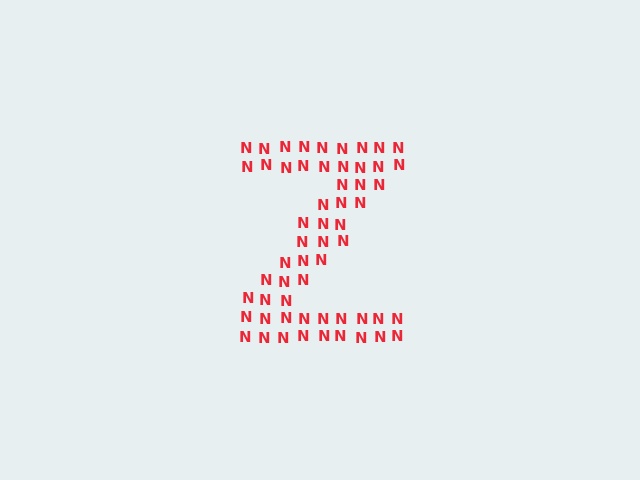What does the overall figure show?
The overall figure shows the letter Z.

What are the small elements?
The small elements are letter N's.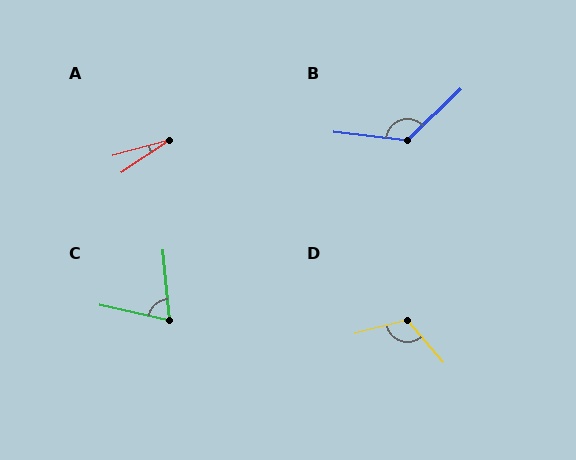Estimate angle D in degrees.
Approximately 116 degrees.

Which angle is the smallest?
A, at approximately 18 degrees.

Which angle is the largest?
B, at approximately 130 degrees.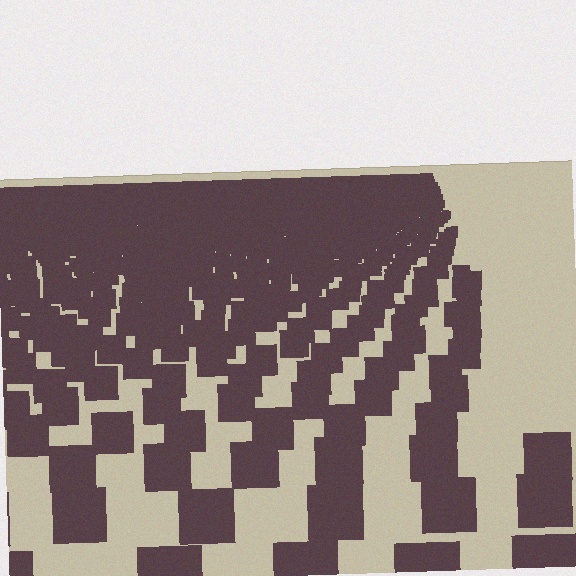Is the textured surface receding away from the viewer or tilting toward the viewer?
The surface is receding away from the viewer. Texture elements get smaller and denser toward the top.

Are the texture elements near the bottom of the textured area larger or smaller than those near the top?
Larger. Near the bottom, elements are closer to the viewer and appear at a bigger on-screen size.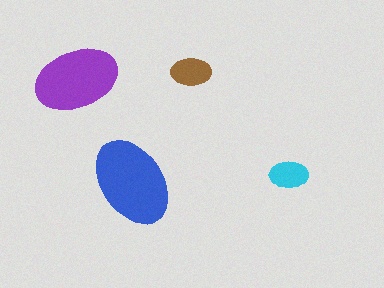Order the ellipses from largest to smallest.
the blue one, the purple one, the brown one, the cyan one.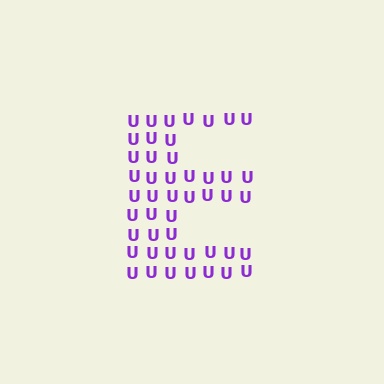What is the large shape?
The large shape is the letter E.